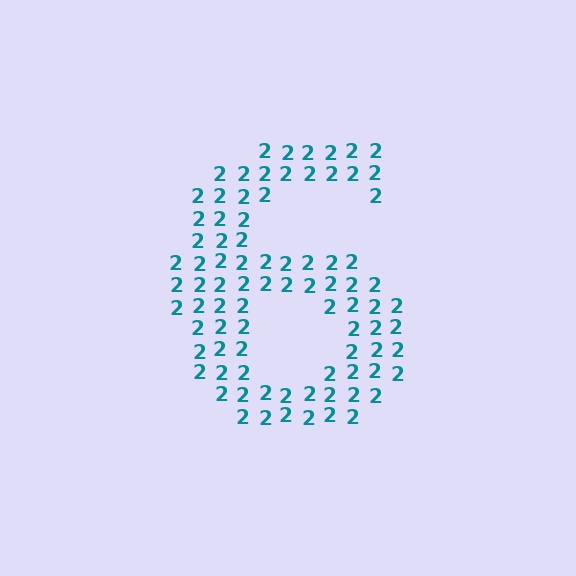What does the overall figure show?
The overall figure shows the digit 6.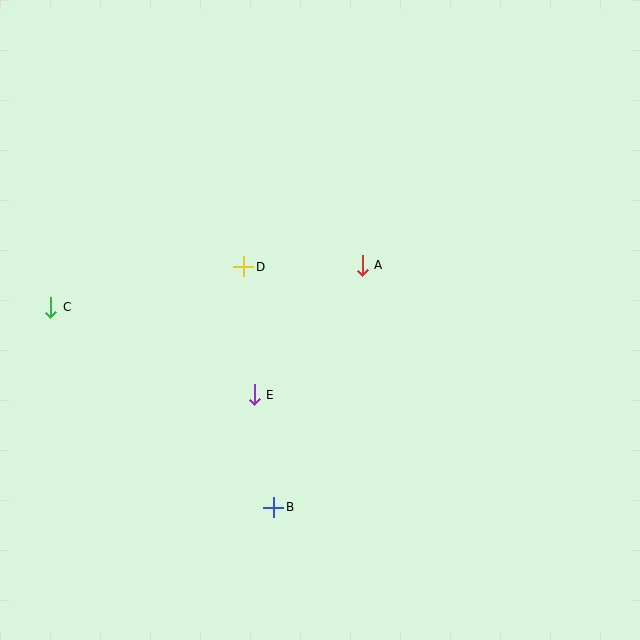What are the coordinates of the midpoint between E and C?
The midpoint between E and C is at (153, 351).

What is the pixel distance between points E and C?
The distance between E and C is 221 pixels.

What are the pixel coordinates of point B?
Point B is at (274, 507).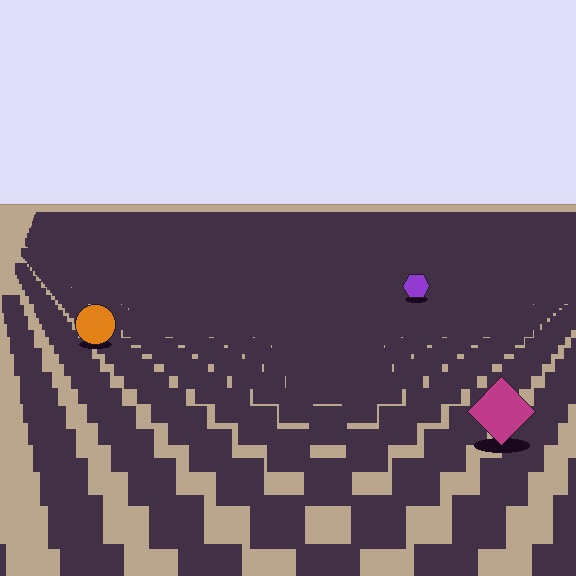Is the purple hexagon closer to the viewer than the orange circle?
No. The orange circle is closer — you can tell from the texture gradient: the ground texture is coarser near it.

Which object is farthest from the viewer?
The purple hexagon is farthest from the viewer. It appears smaller and the ground texture around it is denser.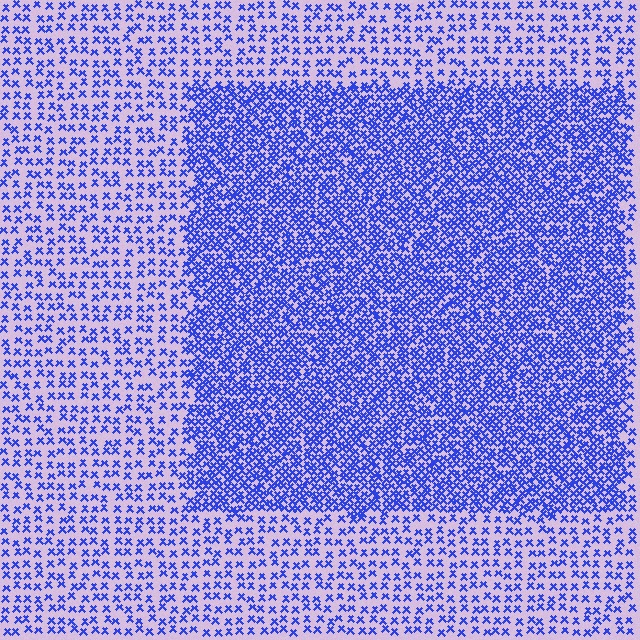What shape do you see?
I see a rectangle.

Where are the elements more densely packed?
The elements are more densely packed inside the rectangle boundary.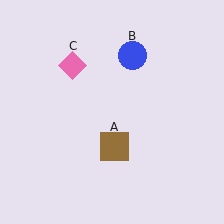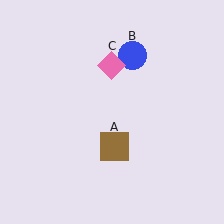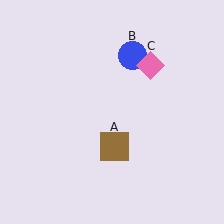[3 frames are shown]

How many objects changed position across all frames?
1 object changed position: pink diamond (object C).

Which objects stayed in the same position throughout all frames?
Brown square (object A) and blue circle (object B) remained stationary.